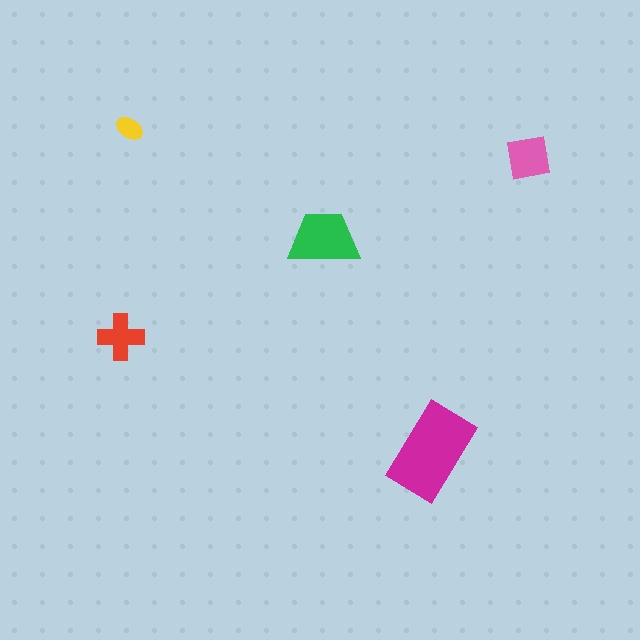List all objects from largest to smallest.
The magenta rectangle, the green trapezoid, the pink square, the red cross, the yellow ellipse.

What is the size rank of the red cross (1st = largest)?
4th.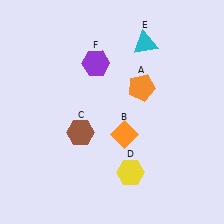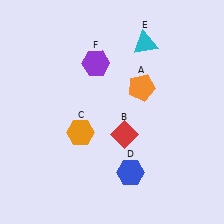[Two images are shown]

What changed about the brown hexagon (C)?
In Image 1, C is brown. In Image 2, it changed to orange.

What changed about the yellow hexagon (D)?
In Image 1, D is yellow. In Image 2, it changed to blue.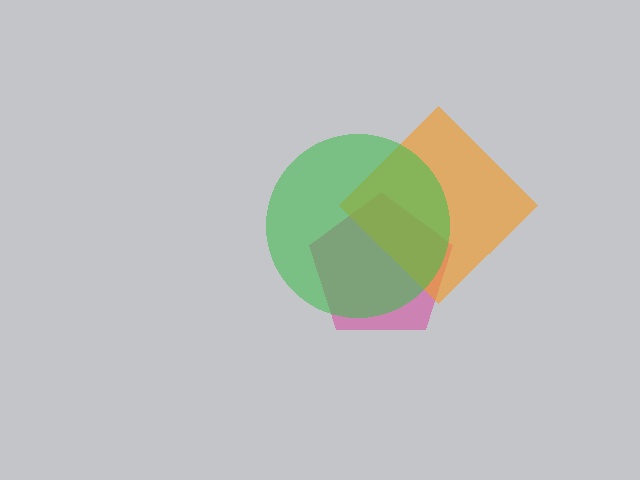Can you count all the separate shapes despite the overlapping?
Yes, there are 3 separate shapes.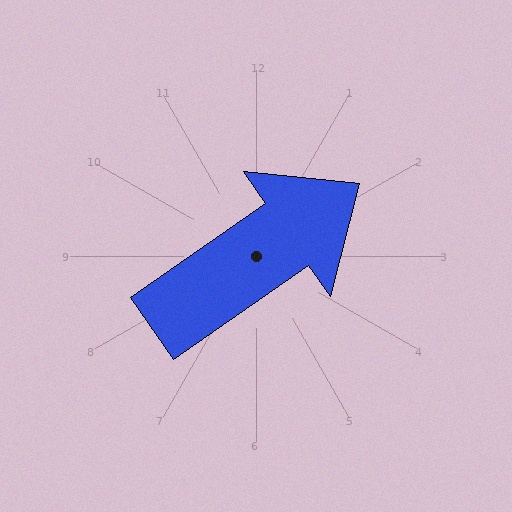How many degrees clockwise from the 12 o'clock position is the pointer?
Approximately 55 degrees.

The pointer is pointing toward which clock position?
Roughly 2 o'clock.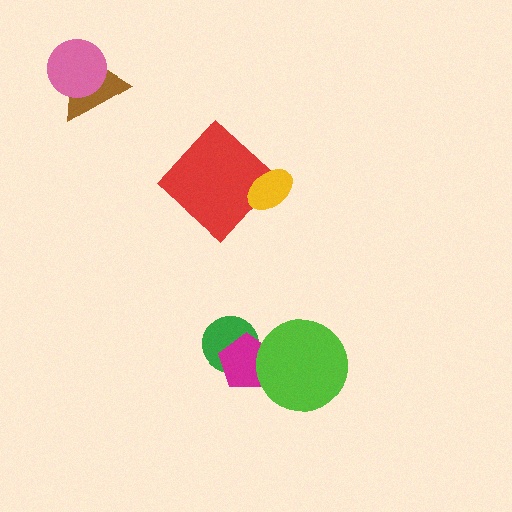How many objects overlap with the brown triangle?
1 object overlaps with the brown triangle.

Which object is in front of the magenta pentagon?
The lime circle is in front of the magenta pentagon.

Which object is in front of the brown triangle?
The pink circle is in front of the brown triangle.